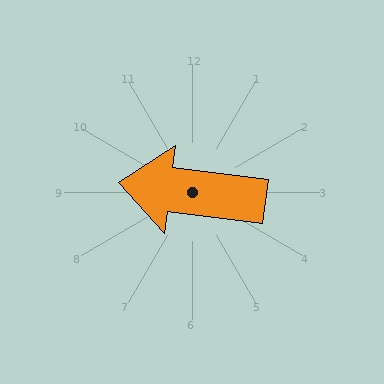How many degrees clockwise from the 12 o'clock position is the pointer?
Approximately 277 degrees.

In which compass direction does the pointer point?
West.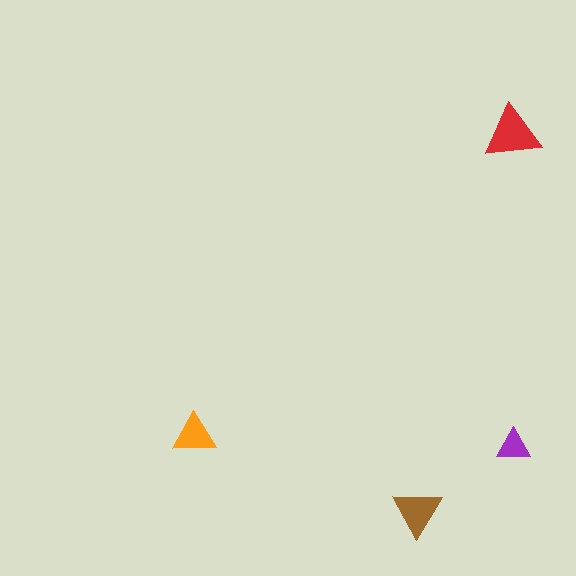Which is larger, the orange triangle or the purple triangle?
The orange one.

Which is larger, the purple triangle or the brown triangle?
The brown one.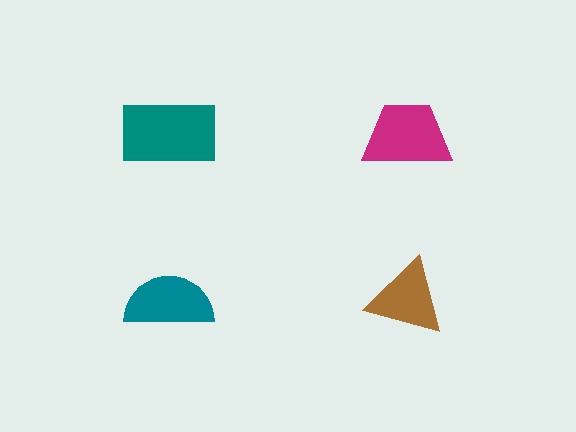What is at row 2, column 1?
A teal semicircle.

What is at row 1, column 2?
A magenta trapezoid.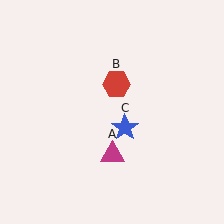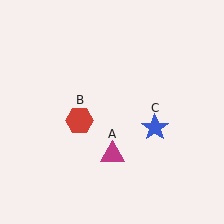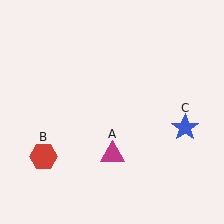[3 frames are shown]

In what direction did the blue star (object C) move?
The blue star (object C) moved right.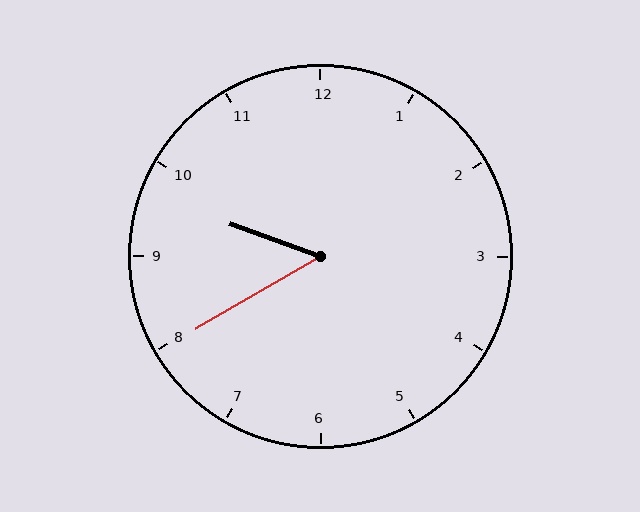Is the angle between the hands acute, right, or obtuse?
It is acute.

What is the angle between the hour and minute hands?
Approximately 50 degrees.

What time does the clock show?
9:40.